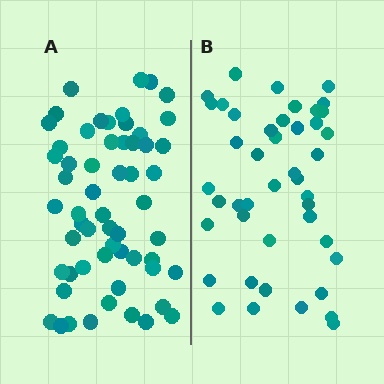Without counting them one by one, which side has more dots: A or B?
Region A (the left region) has more dots.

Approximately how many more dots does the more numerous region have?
Region A has approximately 15 more dots than region B.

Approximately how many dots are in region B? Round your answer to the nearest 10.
About 40 dots. (The exact count is 44, which rounds to 40.)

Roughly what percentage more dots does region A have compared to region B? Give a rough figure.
About 30% more.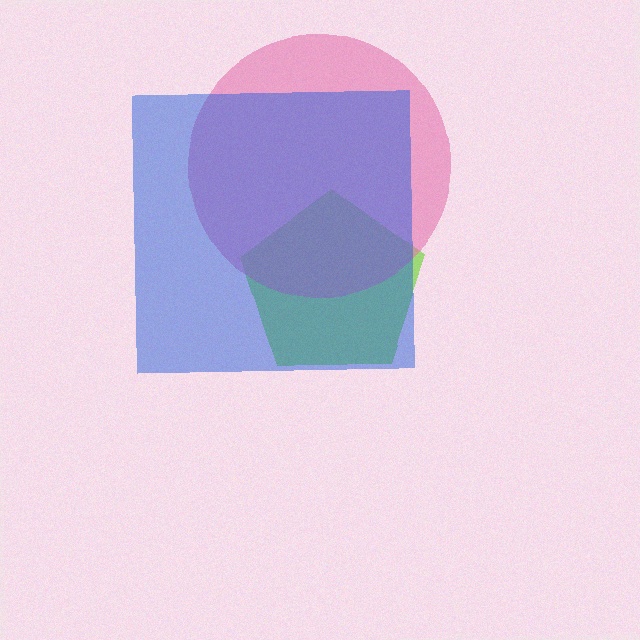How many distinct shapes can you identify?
There are 3 distinct shapes: a lime pentagon, a pink circle, a blue square.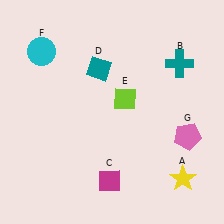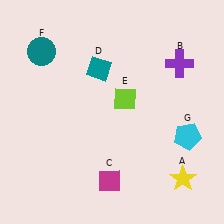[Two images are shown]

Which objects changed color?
B changed from teal to purple. F changed from cyan to teal. G changed from pink to cyan.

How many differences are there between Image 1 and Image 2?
There are 3 differences between the two images.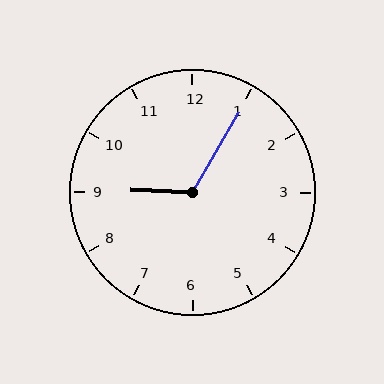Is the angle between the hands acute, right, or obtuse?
It is obtuse.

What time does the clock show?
9:05.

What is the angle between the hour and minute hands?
Approximately 118 degrees.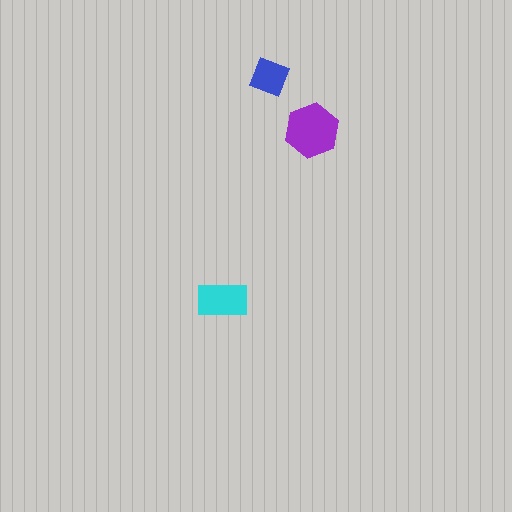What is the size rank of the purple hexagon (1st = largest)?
1st.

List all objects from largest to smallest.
The purple hexagon, the cyan rectangle, the blue diamond.